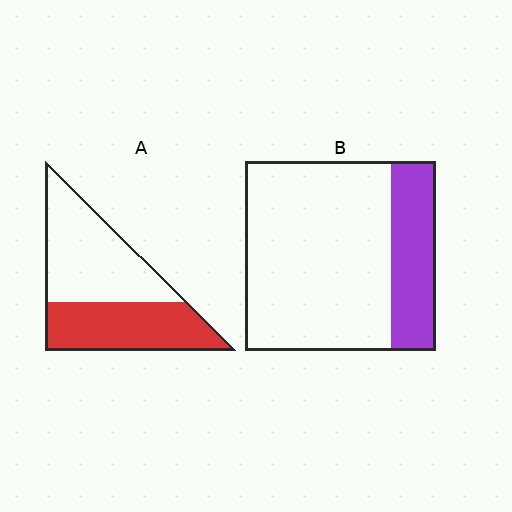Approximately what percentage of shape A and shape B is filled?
A is approximately 45% and B is approximately 25%.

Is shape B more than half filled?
No.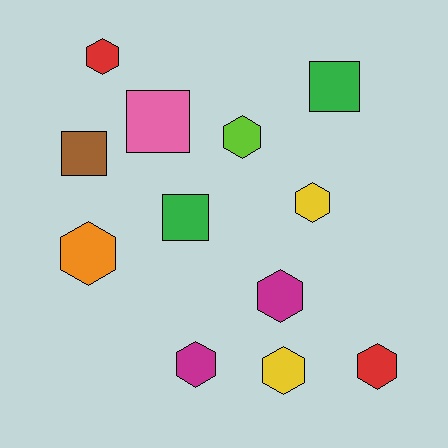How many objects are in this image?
There are 12 objects.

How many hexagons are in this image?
There are 8 hexagons.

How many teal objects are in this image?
There are no teal objects.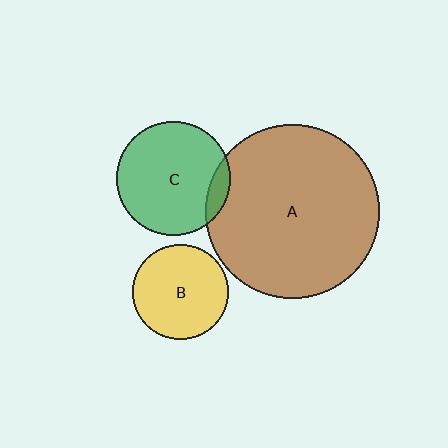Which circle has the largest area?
Circle A (brown).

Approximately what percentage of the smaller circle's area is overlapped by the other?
Approximately 10%.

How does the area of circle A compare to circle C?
Approximately 2.3 times.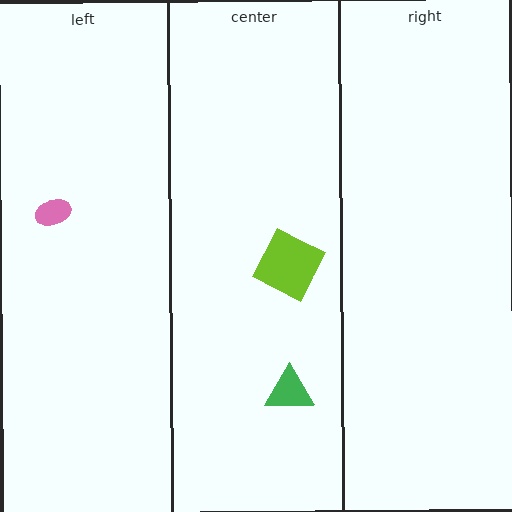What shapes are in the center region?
The lime square, the green triangle.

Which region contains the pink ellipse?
The left region.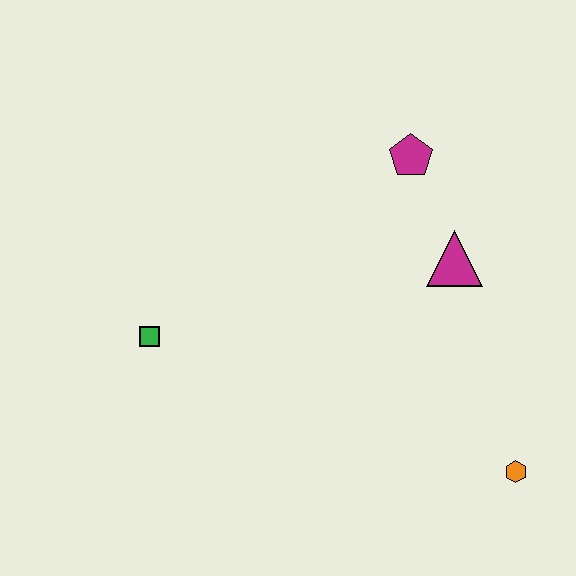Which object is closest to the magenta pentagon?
The magenta triangle is closest to the magenta pentagon.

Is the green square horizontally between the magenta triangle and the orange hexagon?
No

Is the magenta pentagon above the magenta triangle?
Yes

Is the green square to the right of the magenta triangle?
No